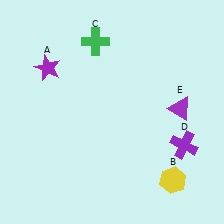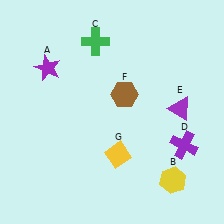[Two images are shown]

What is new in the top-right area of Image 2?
A brown hexagon (F) was added in the top-right area of Image 2.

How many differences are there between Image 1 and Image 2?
There are 2 differences between the two images.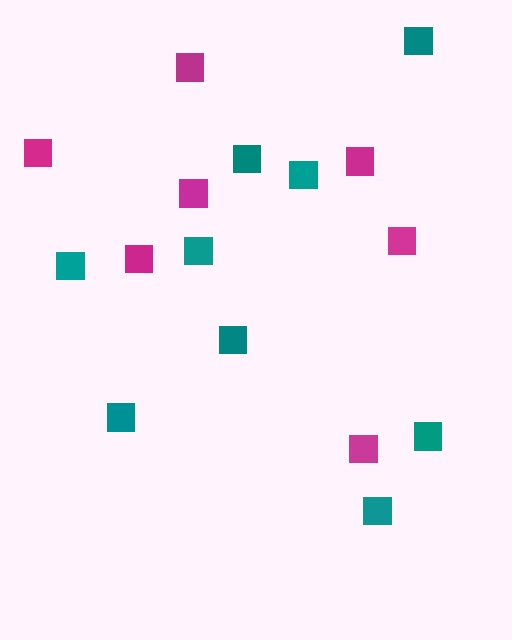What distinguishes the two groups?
There are 2 groups: one group of teal squares (9) and one group of magenta squares (7).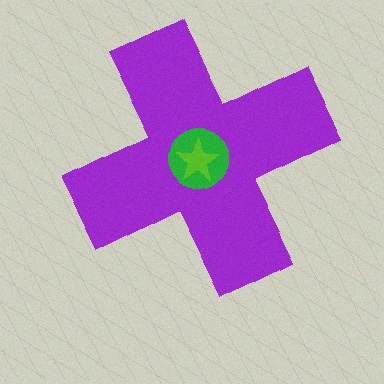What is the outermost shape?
The purple cross.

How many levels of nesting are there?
3.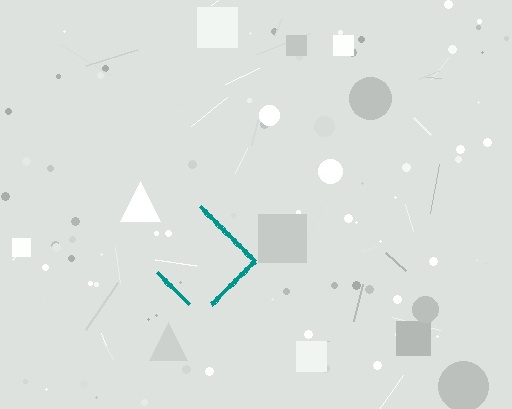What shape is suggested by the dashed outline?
The dashed outline suggests a diamond.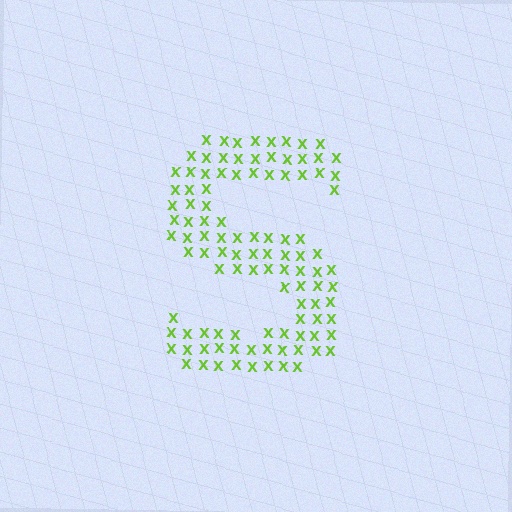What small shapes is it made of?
It is made of small letter X's.